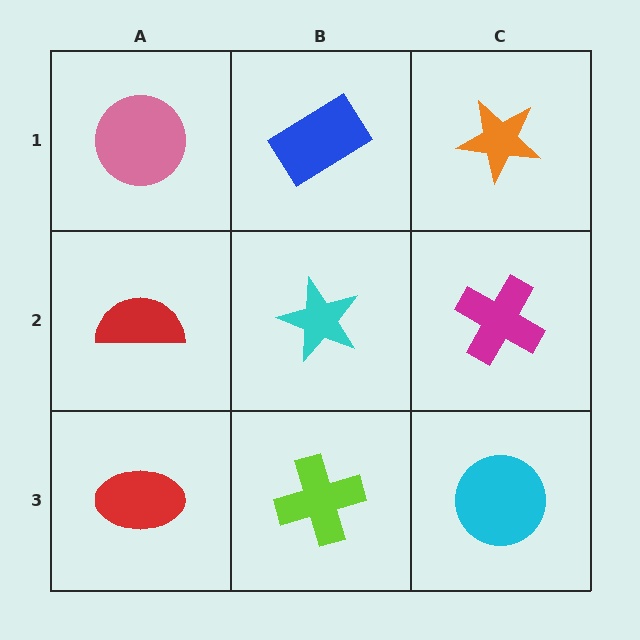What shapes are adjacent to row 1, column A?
A red semicircle (row 2, column A), a blue rectangle (row 1, column B).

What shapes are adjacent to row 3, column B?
A cyan star (row 2, column B), a red ellipse (row 3, column A), a cyan circle (row 3, column C).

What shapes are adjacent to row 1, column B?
A cyan star (row 2, column B), a pink circle (row 1, column A), an orange star (row 1, column C).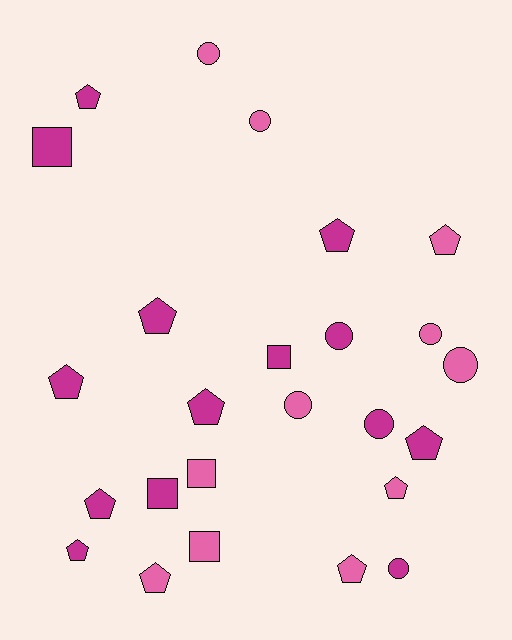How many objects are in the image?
There are 25 objects.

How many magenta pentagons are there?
There are 8 magenta pentagons.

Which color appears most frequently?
Magenta, with 14 objects.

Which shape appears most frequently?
Pentagon, with 12 objects.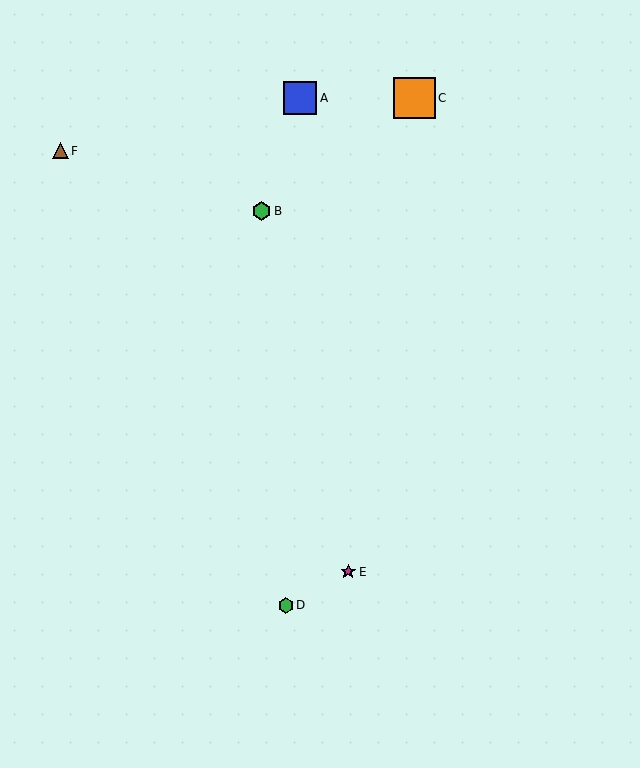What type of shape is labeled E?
Shape E is a magenta star.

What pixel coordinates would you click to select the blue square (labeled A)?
Click at (300, 98) to select the blue square A.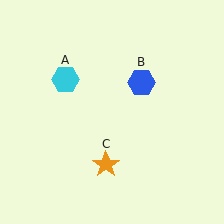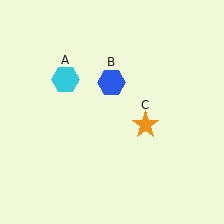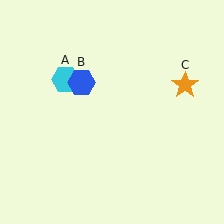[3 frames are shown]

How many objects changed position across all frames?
2 objects changed position: blue hexagon (object B), orange star (object C).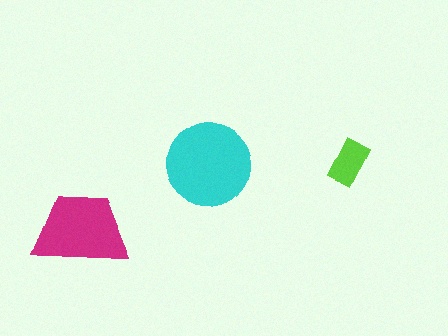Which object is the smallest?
The lime rectangle.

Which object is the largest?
The cyan circle.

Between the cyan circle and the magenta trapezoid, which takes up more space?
The cyan circle.